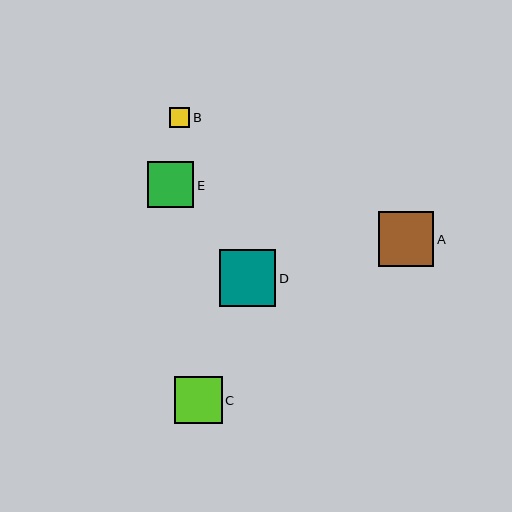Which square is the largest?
Square D is the largest with a size of approximately 56 pixels.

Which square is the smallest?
Square B is the smallest with a size of approximately 20 pixels.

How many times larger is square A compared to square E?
Square A is approximately 1.2 times the size of square E.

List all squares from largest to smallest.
From largest to smallest: D, A, C, E, B.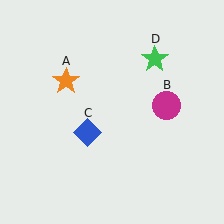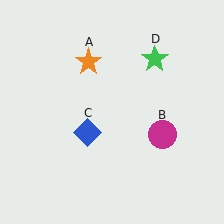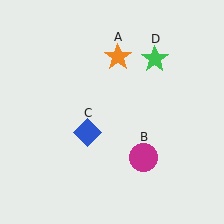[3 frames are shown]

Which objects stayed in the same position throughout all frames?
Blue diamond (object C) and green star (object D) remained stationary.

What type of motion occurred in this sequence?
The orange star (object A), magenta circle (object B) rotated clockwise around the center of the scene.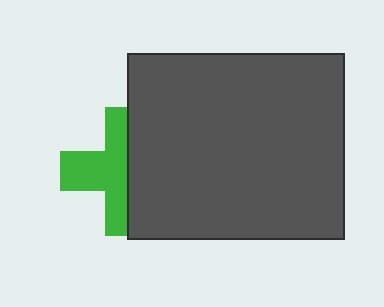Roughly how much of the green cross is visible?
About half of it is visible (roughly 54%).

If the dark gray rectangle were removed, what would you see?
You would see the complete green cross.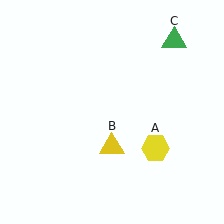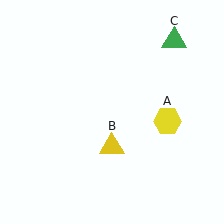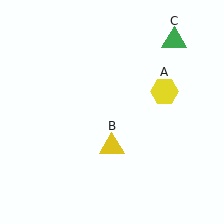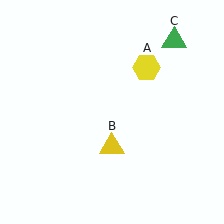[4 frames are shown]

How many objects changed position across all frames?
1 object changed position: yellow hexagon (object A).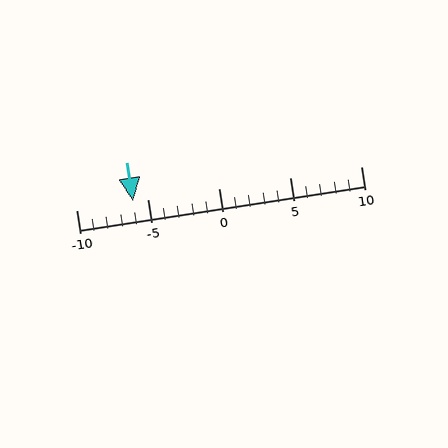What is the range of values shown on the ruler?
The ruler shows values from -10 to 10.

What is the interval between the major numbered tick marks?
The major tick marks are spaced 5 units apart.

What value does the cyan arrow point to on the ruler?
The cyan arrow points to approximately -6.